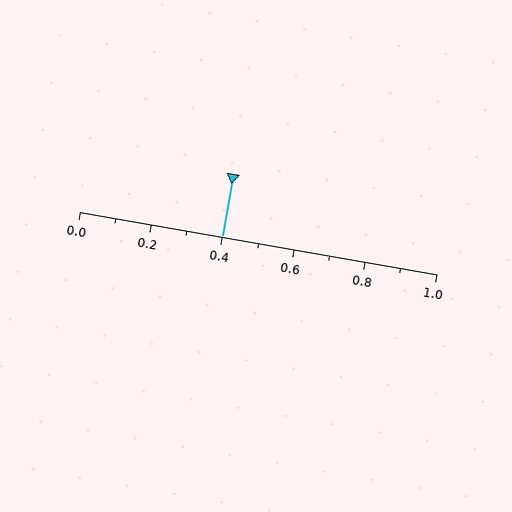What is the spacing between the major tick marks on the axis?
The major ticks are spaced 0.2 apart.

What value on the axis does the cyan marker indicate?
The marker indicates approximately 0.4.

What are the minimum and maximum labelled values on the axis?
The axis runs from 0.0 to 1.0.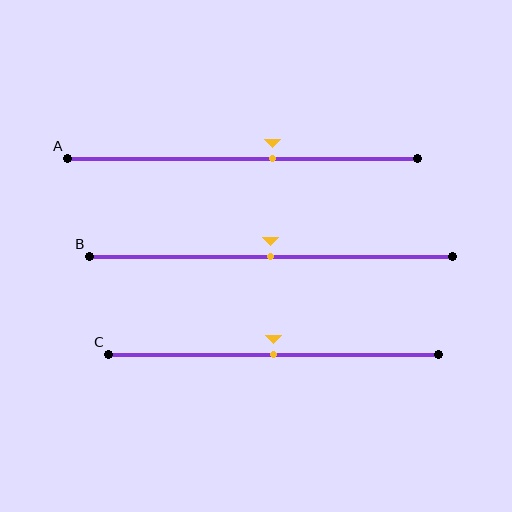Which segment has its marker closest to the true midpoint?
Segment B has its marker closest to the true midpoint.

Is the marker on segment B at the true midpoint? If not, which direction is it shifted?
Yes, the marker on segment B is at the true midpoint.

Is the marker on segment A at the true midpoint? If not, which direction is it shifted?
No, the marker on segment A is shifted to the right by about 9% of the segment length.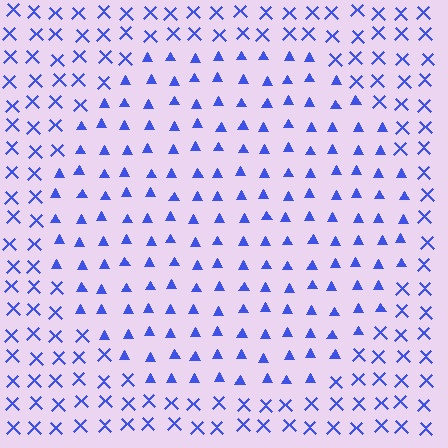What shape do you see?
I see a circle.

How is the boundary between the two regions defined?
The boundary is defined by a change in element shape: triangles inside vs. X marks outside. All elements share the same color and spacing.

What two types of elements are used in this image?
The image uses triangles inside the circle region and X marks outside it.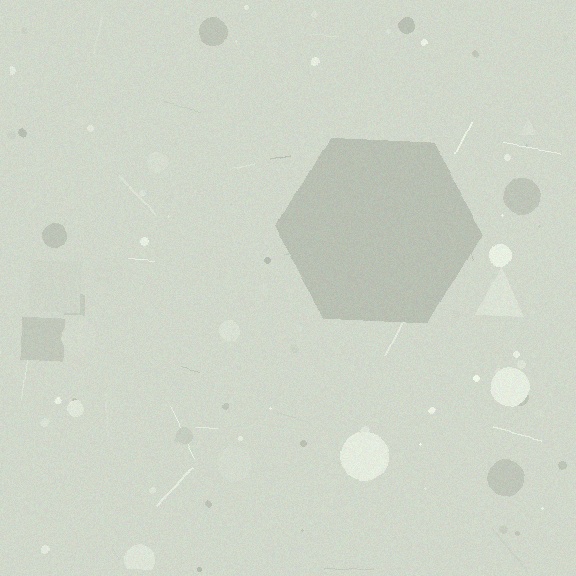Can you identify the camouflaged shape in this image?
The camouflaged shape is a hexagon.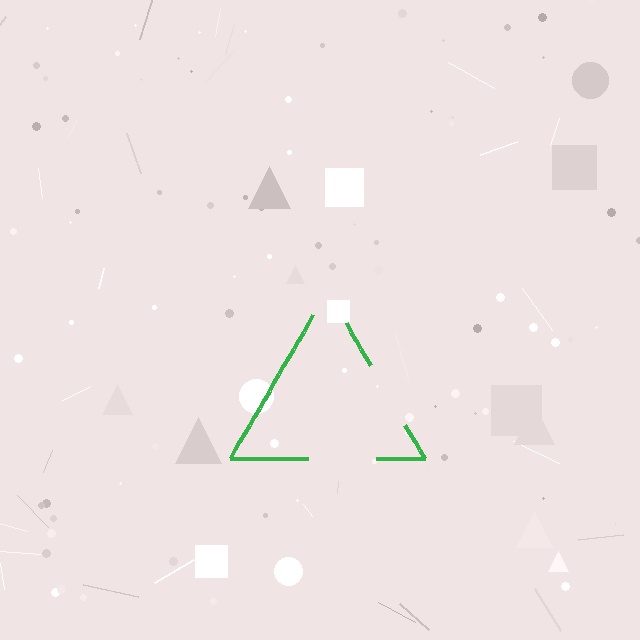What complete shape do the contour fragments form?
The contour fragments form a triangle.